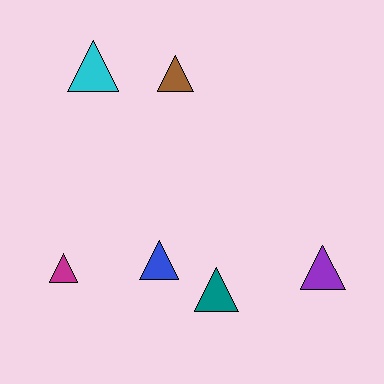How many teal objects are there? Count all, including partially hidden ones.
There is 1 teal object.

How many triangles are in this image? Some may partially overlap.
There are 6 triangles.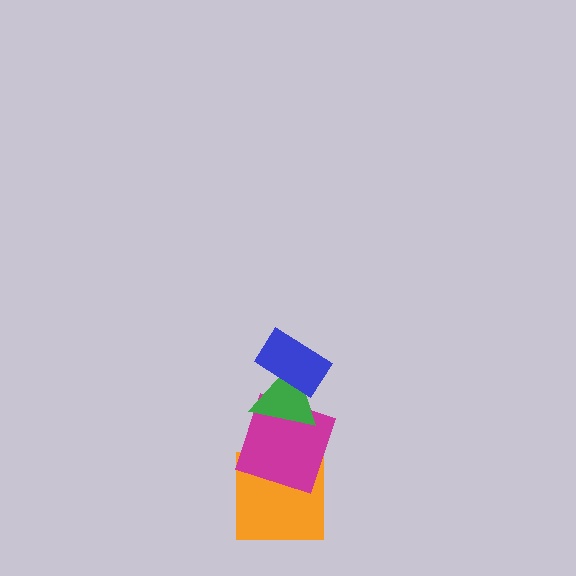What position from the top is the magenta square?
The magenta square is 3rd from the top.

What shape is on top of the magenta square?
The green triangle is on top of the magenta square.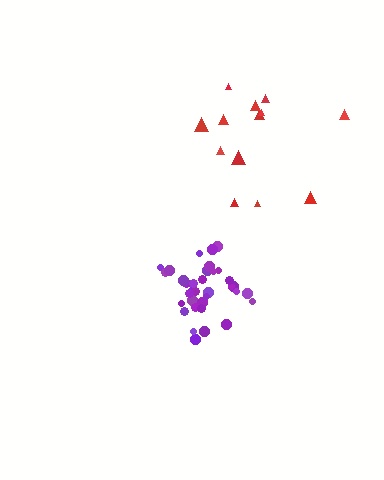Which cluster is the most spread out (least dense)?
Red.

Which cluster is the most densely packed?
Purple.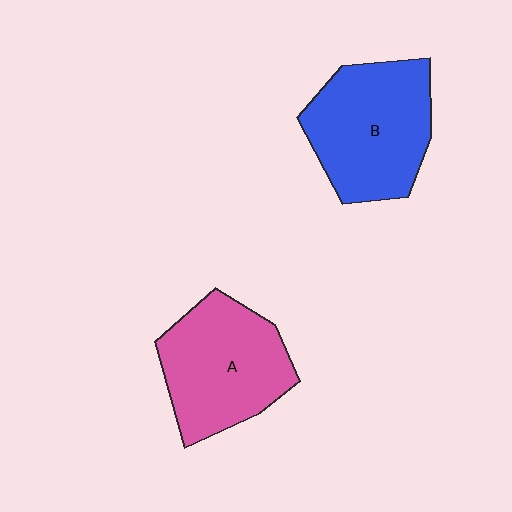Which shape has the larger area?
Shape B (blue).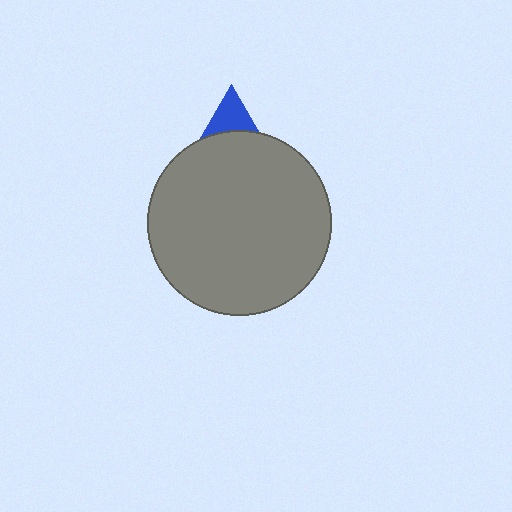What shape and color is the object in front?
The object in front is a gray circle.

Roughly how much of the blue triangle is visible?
A small part of it is visible (roughly 32%).